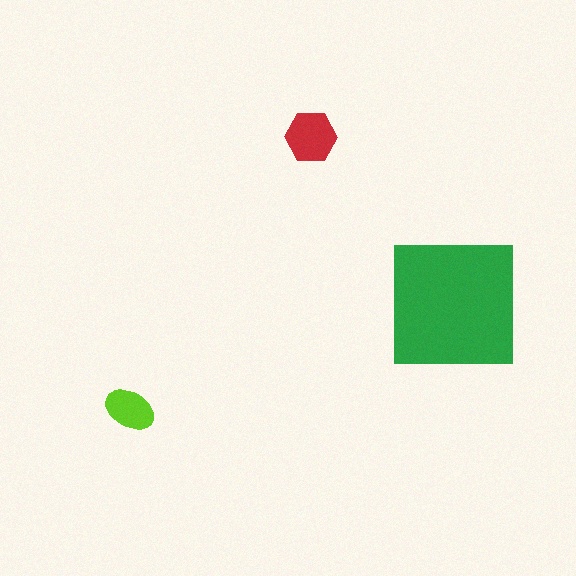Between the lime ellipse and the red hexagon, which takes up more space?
The red hexagon.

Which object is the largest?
The green square.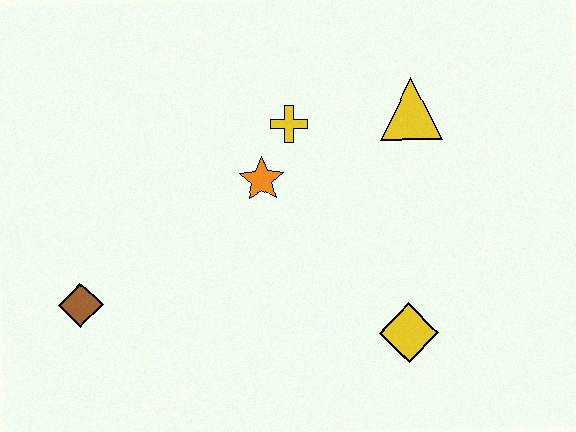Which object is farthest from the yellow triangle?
The brown diamond is farthest from the yellow triangle.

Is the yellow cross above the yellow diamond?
Yes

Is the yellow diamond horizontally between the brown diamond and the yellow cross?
No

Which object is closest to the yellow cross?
The orange star is closest to the yellow cross.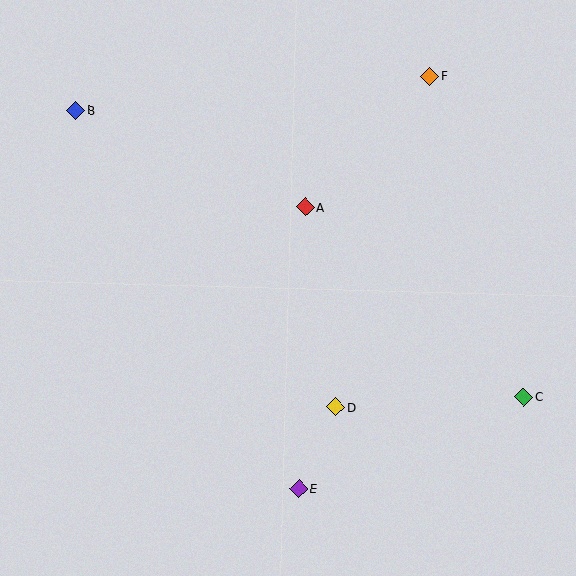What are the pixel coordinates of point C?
Point C is at (524, 397).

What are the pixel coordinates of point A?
Point A is at (306, 207).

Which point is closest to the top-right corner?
Point F is closest to the top-right corner.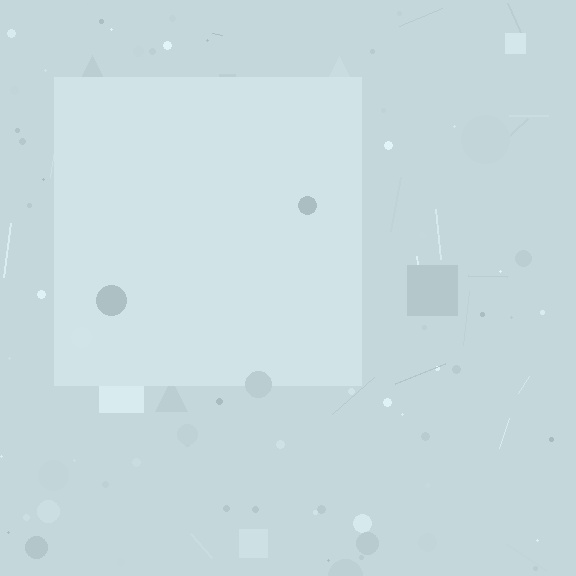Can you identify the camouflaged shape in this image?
The camouflaged shape is a square.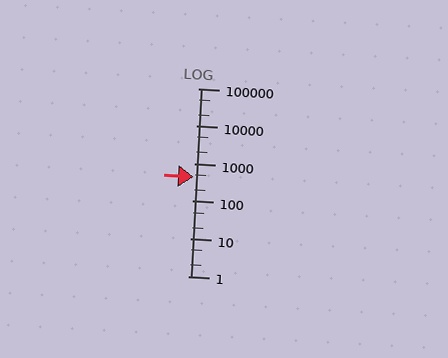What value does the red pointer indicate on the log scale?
The pointer indicates approximately 450.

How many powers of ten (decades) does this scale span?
The scale spans 5 decades, from 1 to 100000.